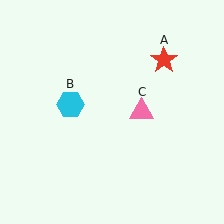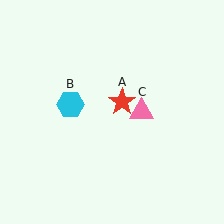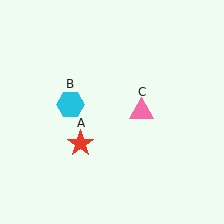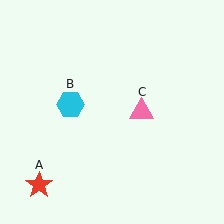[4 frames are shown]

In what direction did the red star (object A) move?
The red star (object A) moved down and to the left.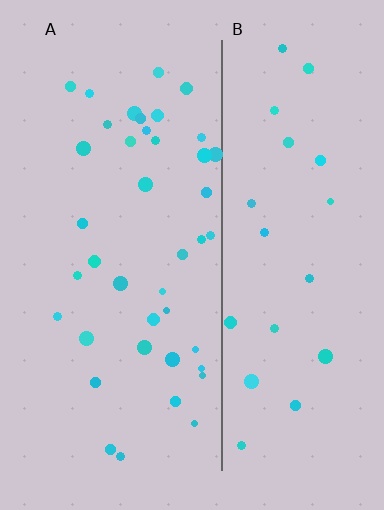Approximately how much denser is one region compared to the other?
Approximately 1.7× — region A over region B.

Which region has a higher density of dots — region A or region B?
A (the left).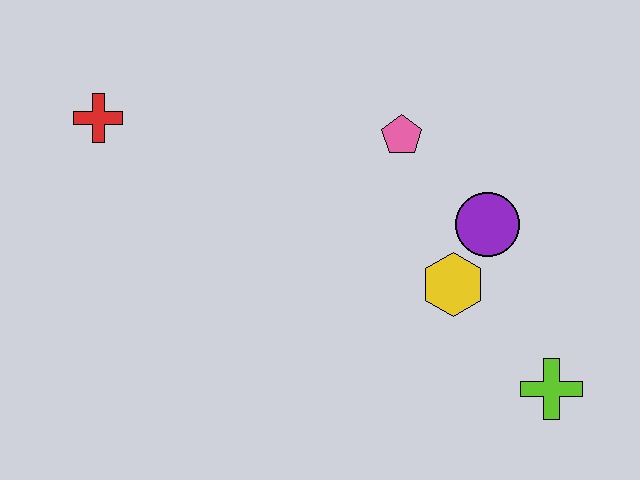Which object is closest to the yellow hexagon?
The purple circle is closest to the yellow hexagon.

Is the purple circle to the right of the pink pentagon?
Yes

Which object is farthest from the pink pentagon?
The red cross is farthest from the pink pentagon.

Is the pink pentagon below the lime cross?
No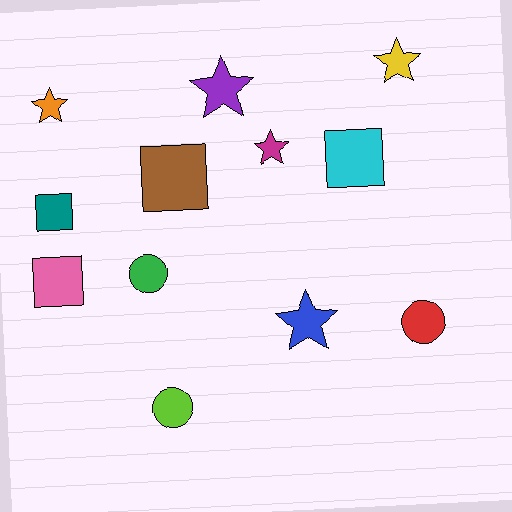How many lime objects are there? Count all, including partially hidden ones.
There is 1 lime object.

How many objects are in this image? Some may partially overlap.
There are 12 objects.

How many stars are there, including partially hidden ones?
There are 5 stars.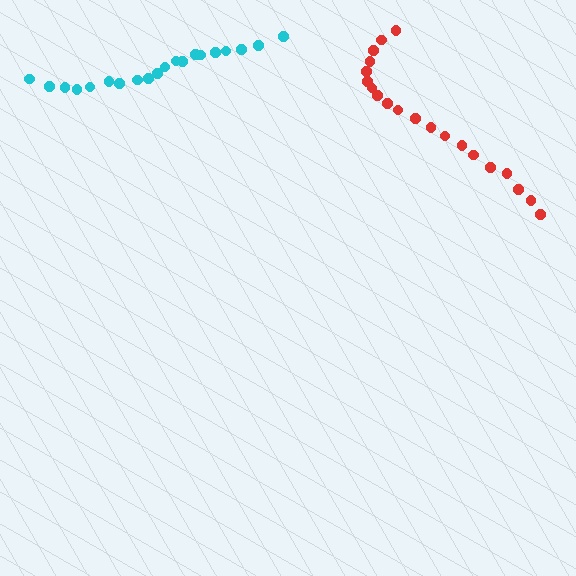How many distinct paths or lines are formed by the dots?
There are 2 distinct paths.